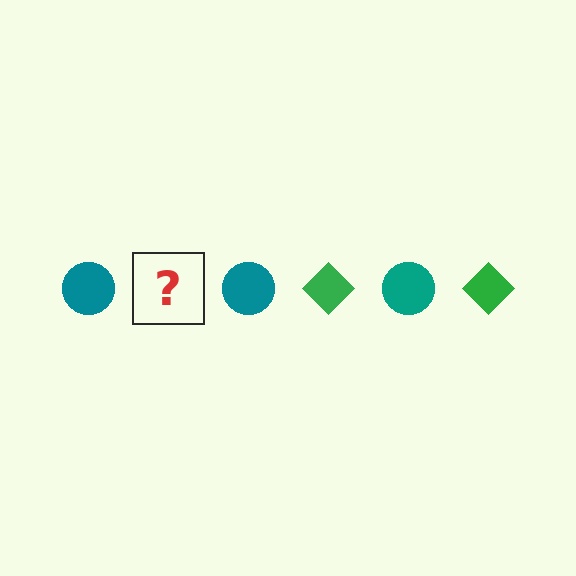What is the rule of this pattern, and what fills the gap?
The rule is that the pattern alternates between teal circle and green diamond. The gap should be filled with a green diamond.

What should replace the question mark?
The question mark should be replaced with a green diamond.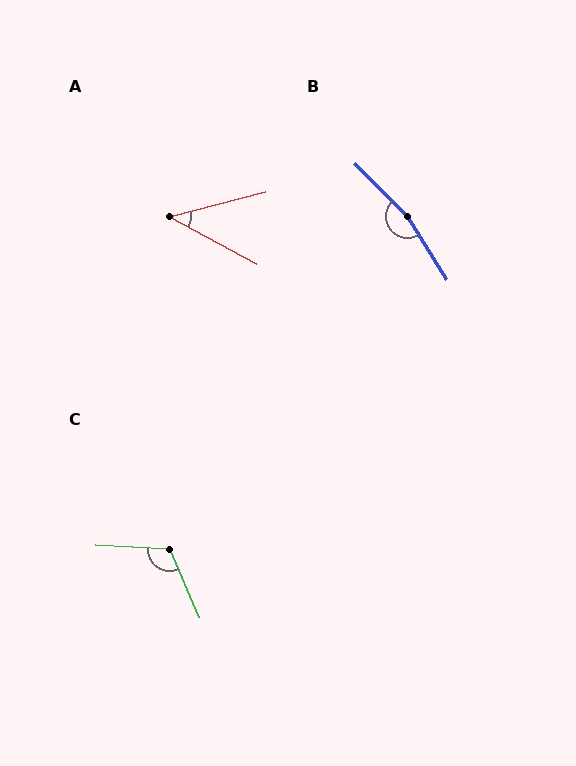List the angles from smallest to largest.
A (43°), C (117°), B (168°).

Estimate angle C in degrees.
Approximately 117 degrees.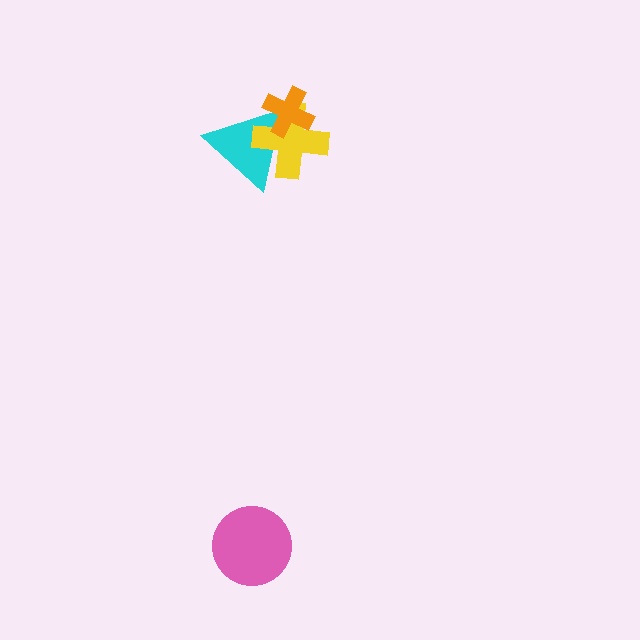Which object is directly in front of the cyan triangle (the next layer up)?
The yellow cross is directly in front of the cyan triangle.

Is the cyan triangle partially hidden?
Yes, it is partially covered by another shape.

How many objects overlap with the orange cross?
2 objects overlap with the orange cross.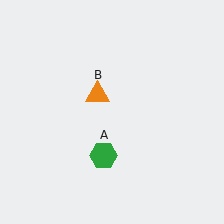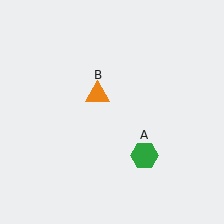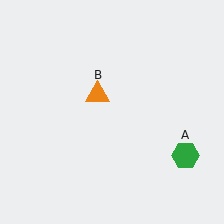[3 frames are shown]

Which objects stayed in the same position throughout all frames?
Orange triangle (object B) remained stationary.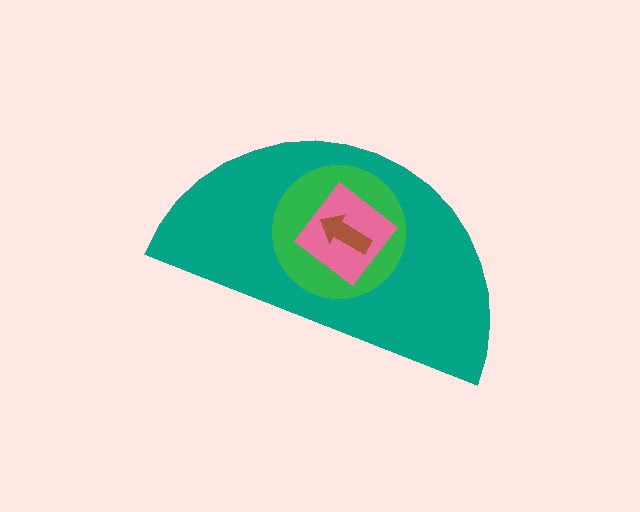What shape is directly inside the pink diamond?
The brown arrow.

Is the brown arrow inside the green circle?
Yes.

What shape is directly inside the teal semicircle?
The green circle.